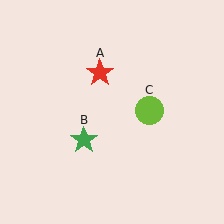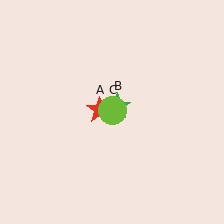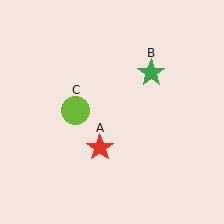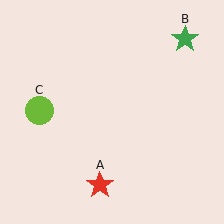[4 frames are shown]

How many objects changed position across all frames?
3 objects changed position: red star (object A), green star (object B), lime circle (object C).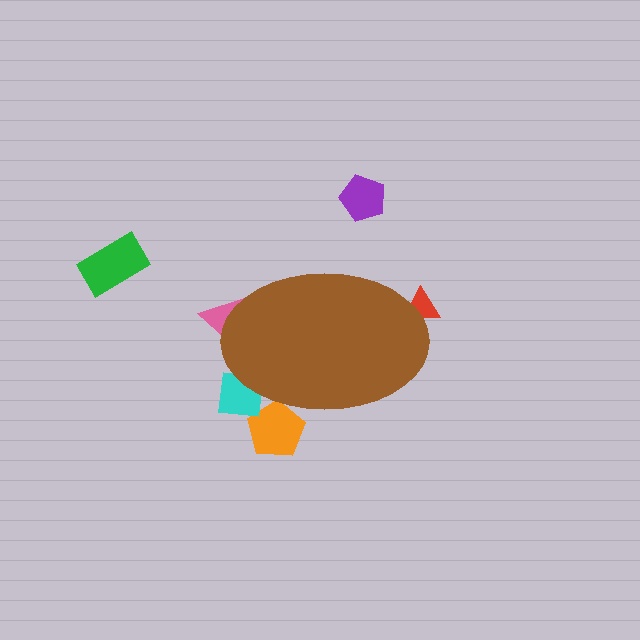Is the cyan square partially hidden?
Yes, the cyan square is partially hidden behind the brown ellipse.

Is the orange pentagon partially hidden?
Yes, the orange pentagon is partially hidden behind the brown ellipse.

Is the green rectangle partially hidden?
No, the green rectangle is fully visible.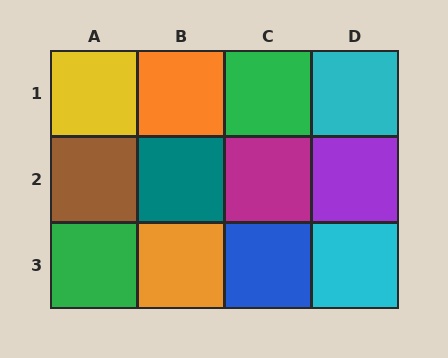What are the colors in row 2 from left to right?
Brown, teal, magenta, purple.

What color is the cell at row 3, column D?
Cyan.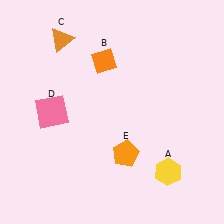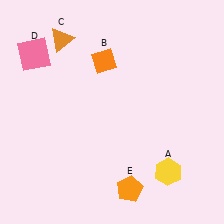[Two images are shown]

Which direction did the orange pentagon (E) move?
The orange pentagon (E) moved down.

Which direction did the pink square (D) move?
The pink square (D) moved up.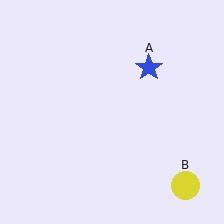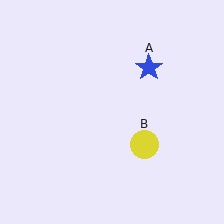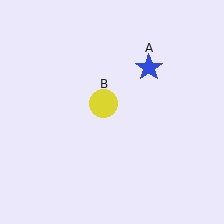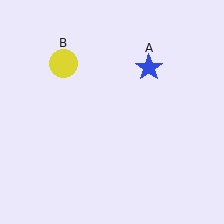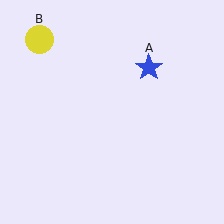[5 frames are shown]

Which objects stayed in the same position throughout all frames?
Blue star (object A) remained stationary.